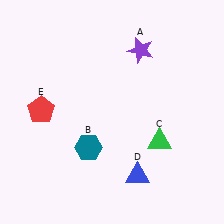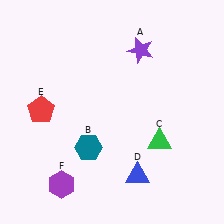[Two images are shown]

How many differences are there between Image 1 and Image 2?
There is 1 difference between the two images.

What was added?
A purple hexagon (F) was added in Image 2.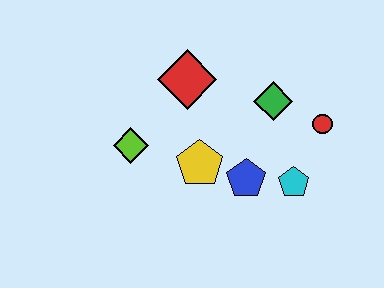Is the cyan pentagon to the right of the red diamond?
Yes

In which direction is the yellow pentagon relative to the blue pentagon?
The yellow pentagon is to the left of the blue pentagon.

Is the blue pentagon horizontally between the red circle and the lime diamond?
Yes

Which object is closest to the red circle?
The green diamond is closest to the red circle.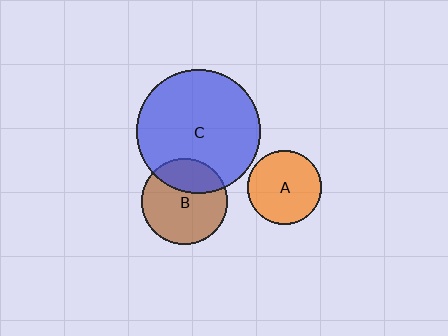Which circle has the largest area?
Circle C (blue).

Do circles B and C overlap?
Yes.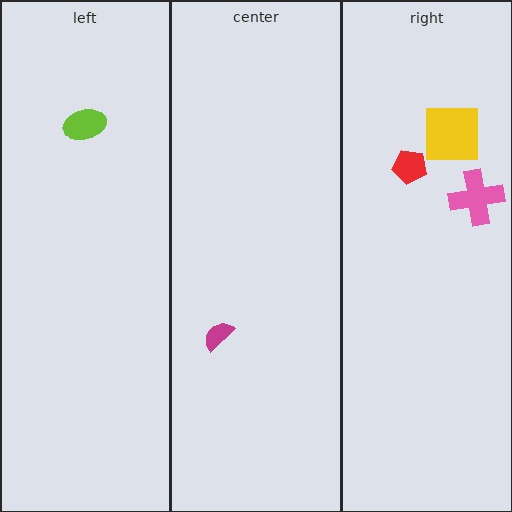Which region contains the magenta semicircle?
The center region.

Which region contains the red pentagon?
The right region.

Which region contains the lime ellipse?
The left region.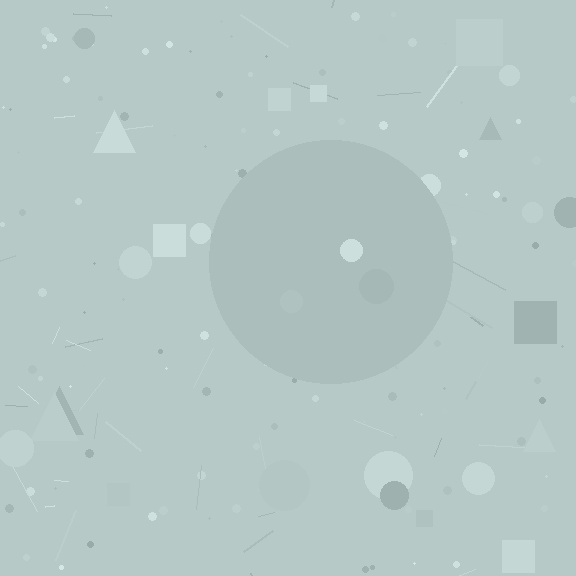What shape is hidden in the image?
A circle is hidden in the image.